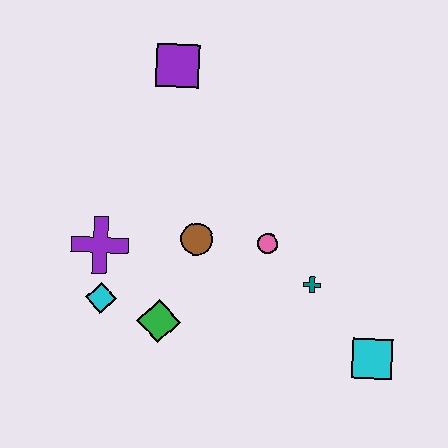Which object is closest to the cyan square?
The teal cross is closest to the cyan square.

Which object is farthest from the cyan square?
The purple square is farthest from the cyan square.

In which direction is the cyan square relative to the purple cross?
The cyan square is to the right of the purple cross.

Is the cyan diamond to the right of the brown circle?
No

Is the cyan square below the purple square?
Yes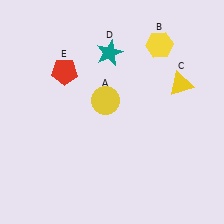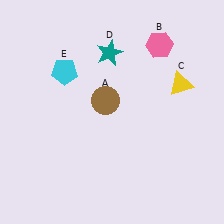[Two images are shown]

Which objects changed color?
A changed from yellow to brown. B changed from yellow to pink. E changed from red to cyan.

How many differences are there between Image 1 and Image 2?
There are 3 differences between the two images.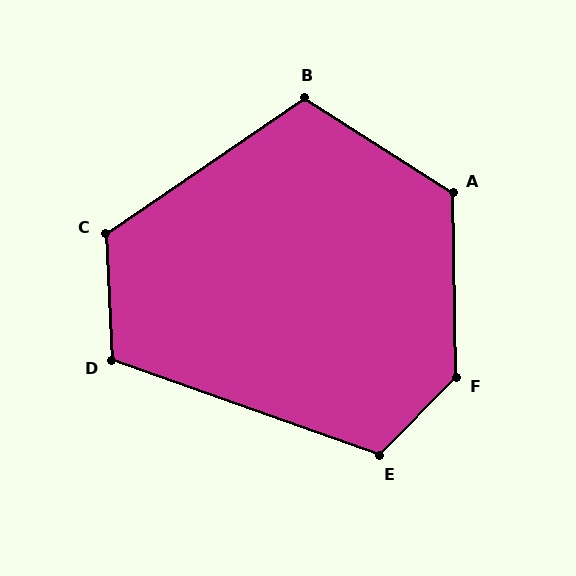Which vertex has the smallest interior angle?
D, at approximately 112 degrees.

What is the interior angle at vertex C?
Approximately 121 degrees (obtuse).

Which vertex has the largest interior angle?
F, at approximately 134 degrees.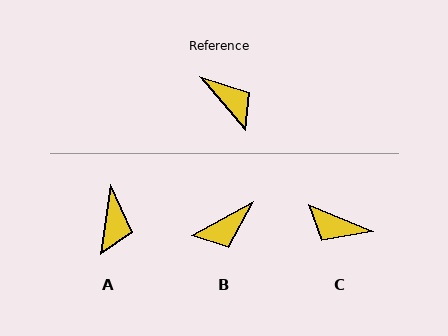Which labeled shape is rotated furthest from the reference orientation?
C, about 153 degrees away.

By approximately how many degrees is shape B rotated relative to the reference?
Approximately 101 degrees clockwise.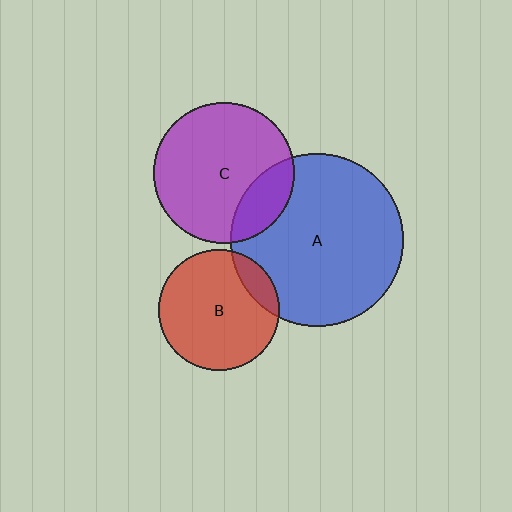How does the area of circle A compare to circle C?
Approximately 1.5 times.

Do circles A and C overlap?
Yes.